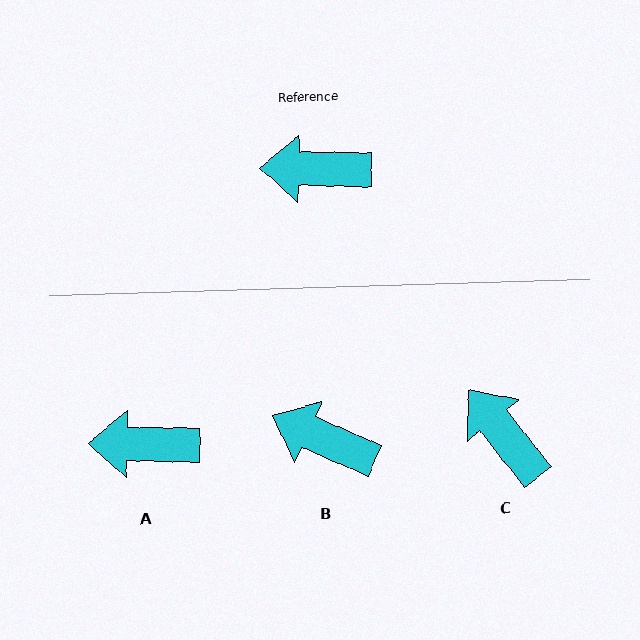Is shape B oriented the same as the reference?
No, it is off by about 23 degrees.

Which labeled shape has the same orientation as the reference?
A.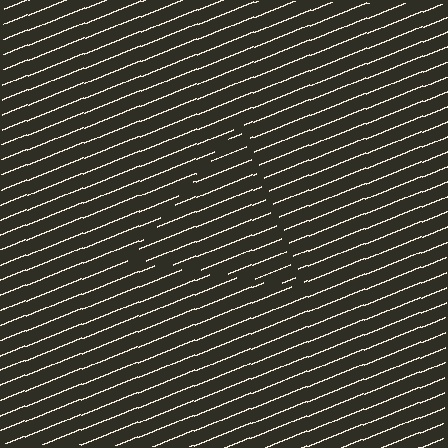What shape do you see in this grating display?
An illusory triangle. The interior of the shape contains the same grating, shifted by half a period — the contour is defined by the phase discontinuity where line-ends from the inner and outer gratings abut.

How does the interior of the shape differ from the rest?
The interior of the shape contains the same grating, shifted by half a period — the contour is defined by the phase discontinuity where line-ends from the inner and outer gratings abut.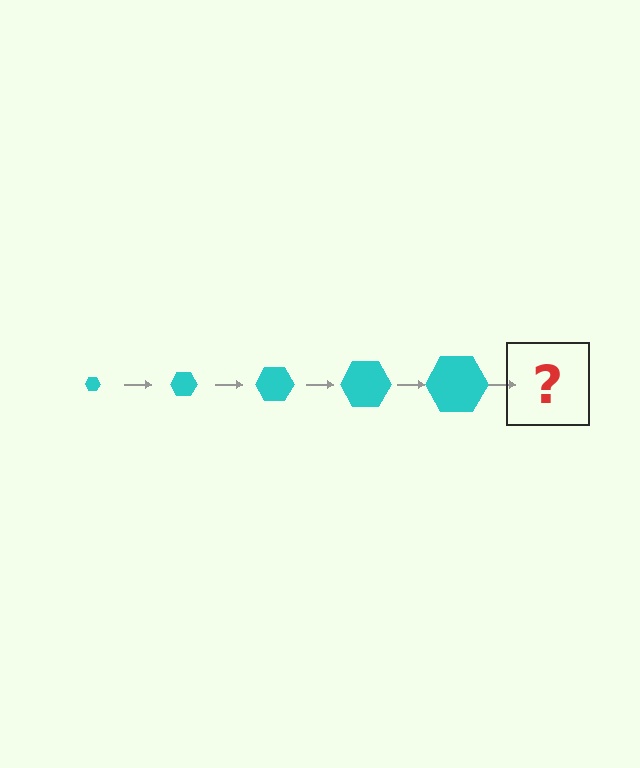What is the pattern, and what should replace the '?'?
The pattern is that the hexagon gets progressively larger each step. The '?' should be a cyan hexagon, larger than the previous one.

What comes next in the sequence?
The next element should be a cyan hexagon, larger than the previous one.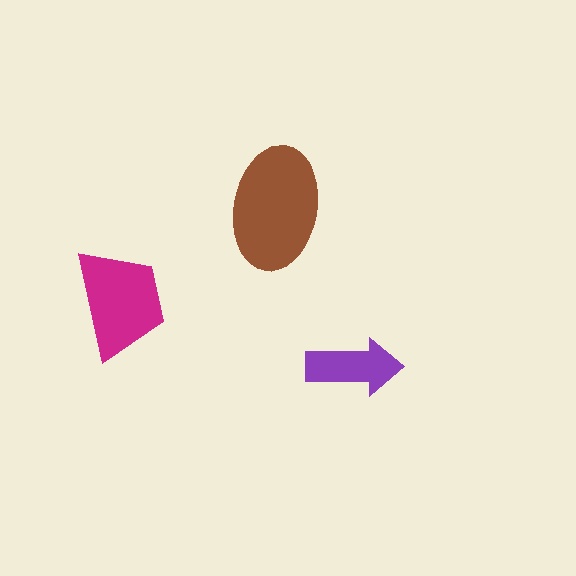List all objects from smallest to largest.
The purple arrow, the magenta trapezoid, the brown ellipse.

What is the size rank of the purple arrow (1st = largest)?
3rd.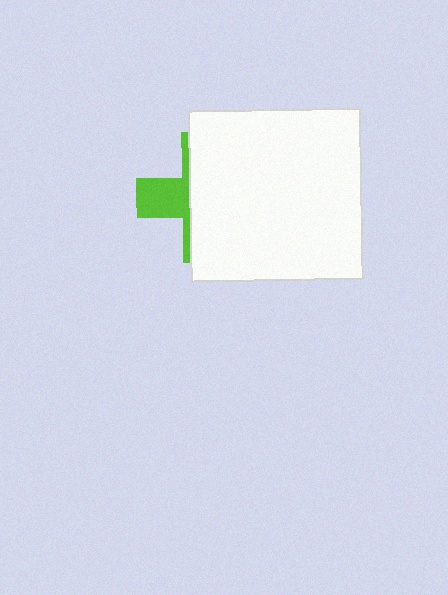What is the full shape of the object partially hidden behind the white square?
The partially hidden object is a lime cross.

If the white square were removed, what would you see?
You would see the complete lime cross.